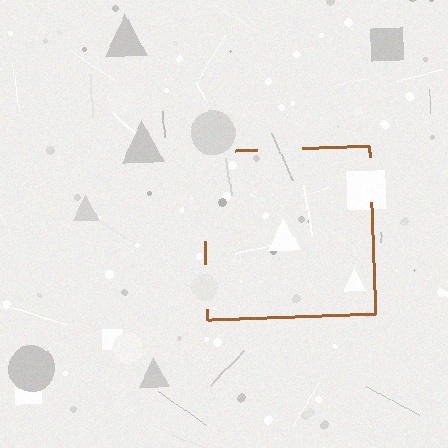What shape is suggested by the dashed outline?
The dashed outline suggests a square.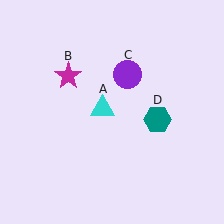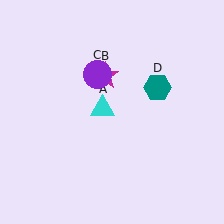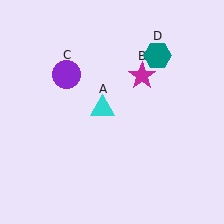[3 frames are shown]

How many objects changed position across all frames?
3 objects changed position: magenta star (object B), purple circle (object C), teal hexagon (object D).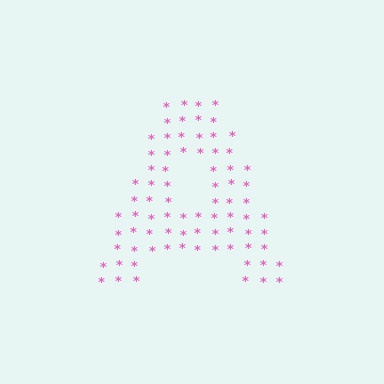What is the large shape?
The large shape is the letter A.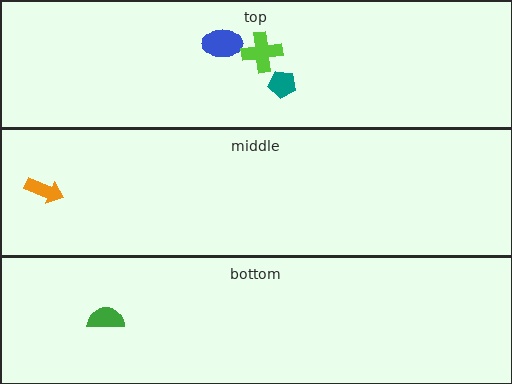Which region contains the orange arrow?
The middle region.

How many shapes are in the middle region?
1.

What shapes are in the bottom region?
The green semicircle.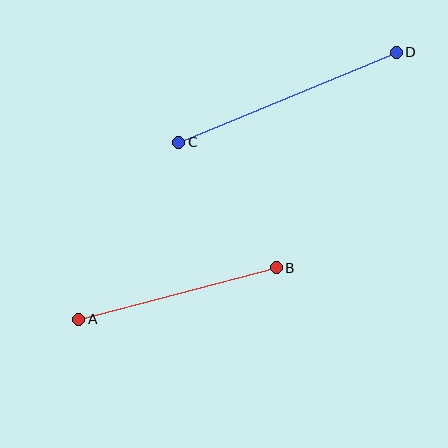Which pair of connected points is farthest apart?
Points C and D are farthest apart.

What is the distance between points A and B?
The distance is approximately 204 pixels.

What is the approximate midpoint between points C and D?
The midpoint is at approximately (288, 97) pixels.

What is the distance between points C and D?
The distance is approximately 235 pixels.